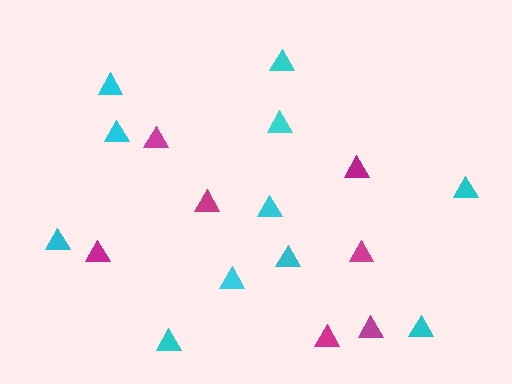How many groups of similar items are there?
There are 2 groups: one group of cyan triangles (11) and one group of magenta triangles (7).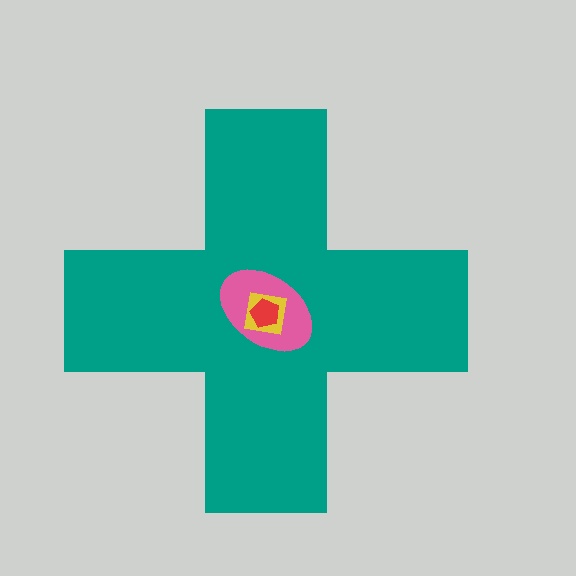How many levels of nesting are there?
4.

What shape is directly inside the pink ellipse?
The yellow square.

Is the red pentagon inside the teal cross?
Yes.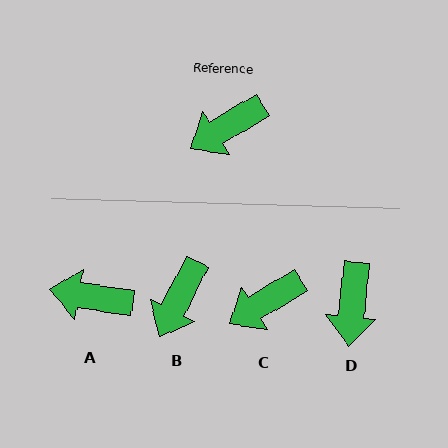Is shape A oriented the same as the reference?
No, it is off by about 41 degrees.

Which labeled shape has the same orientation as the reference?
C.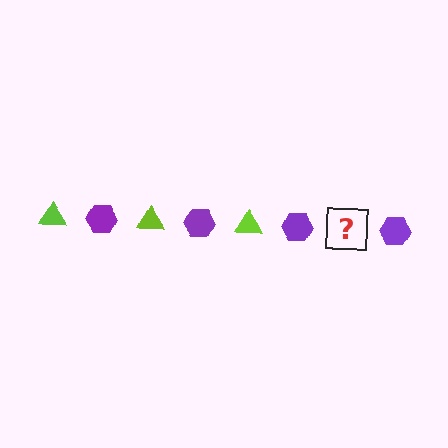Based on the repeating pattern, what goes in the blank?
The blank should be a lime triangle.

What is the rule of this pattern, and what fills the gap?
The rule is that the pattern alternates between lime triangle and purple hexagon. The gap should be filled with a lime triangle.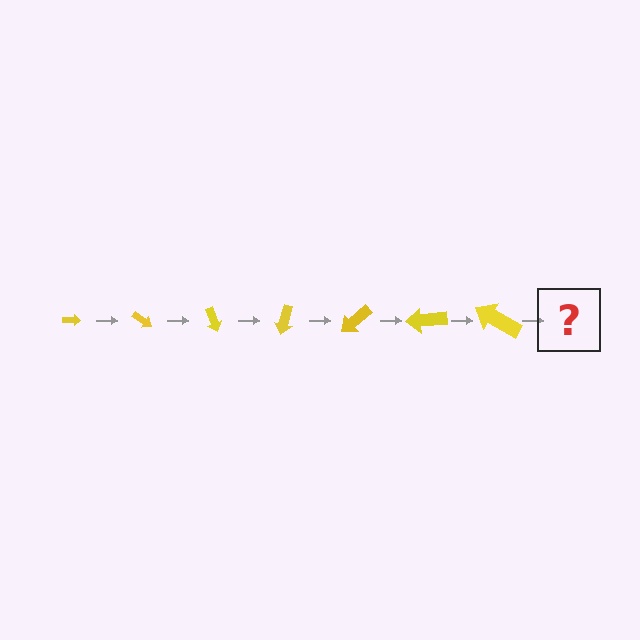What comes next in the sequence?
The next element should be an arrow, larger than the previous one and rotated 245 degrees from the start.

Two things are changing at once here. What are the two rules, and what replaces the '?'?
The two rules are that the arrow grows larger each step and it rotates 35 degrees each step. The '?' should be an arrow, larger than the previous one and rotated 245 degrees from the start.